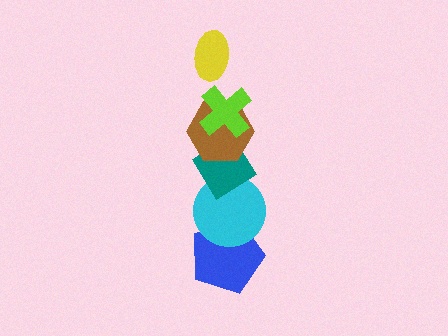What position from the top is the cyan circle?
The cyan circle is 5th from the top.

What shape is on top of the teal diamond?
The brown hexagon is on top of the teal diamond.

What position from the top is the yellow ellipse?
The yellow ellipse is 1st from the top.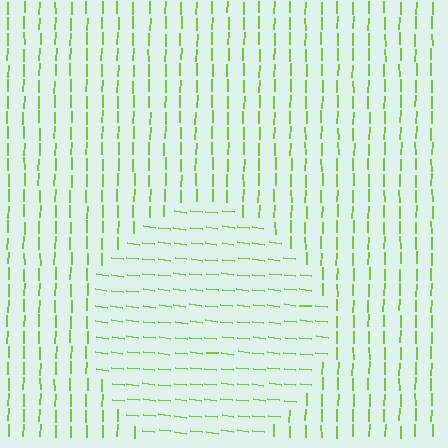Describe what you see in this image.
The image is filled with small lime line segments. A circle region in the image has lines oriented differently from the surrounding lines, creating a visible texture boundary.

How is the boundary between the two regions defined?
The boundary is defined purely by a change in line orientation (approximately 84 degrees difference). All lines are the same color and thickness.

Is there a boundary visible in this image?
Yes, there is a texture boundary formed by a change in line orientation.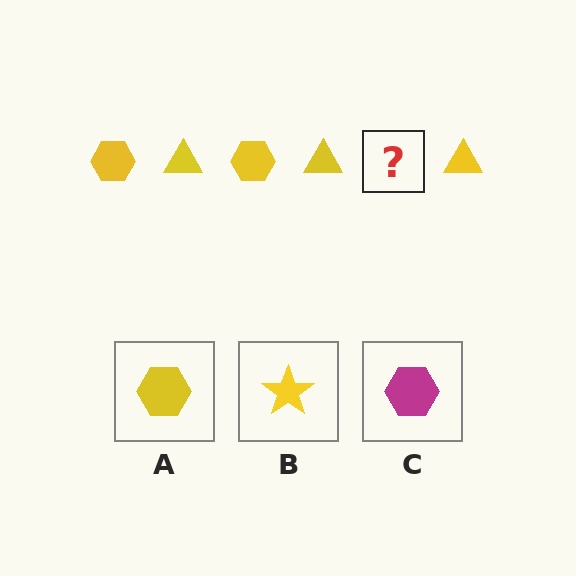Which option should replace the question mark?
Option A.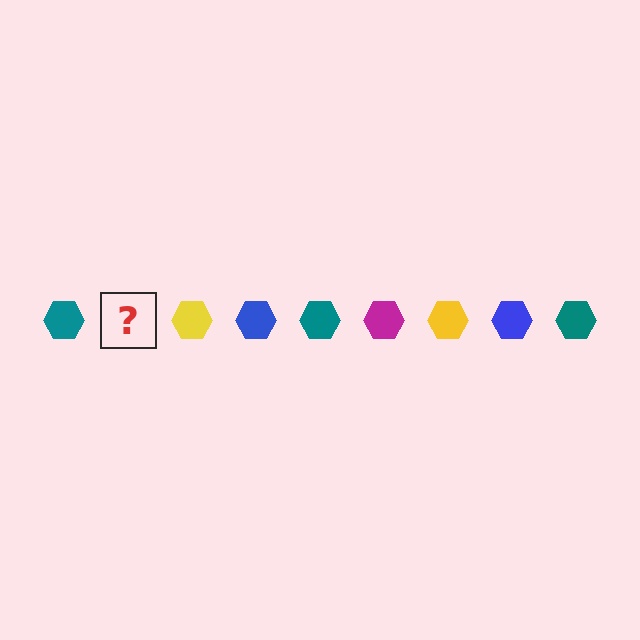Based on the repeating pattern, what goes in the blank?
The blank should be a magenta hexagon.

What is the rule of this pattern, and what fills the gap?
The rule is that the pattern cycles through teal, magenta, yellow, blue hexagons. The gap should be filled with a magenta hexagon.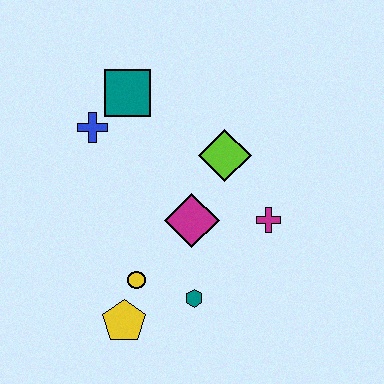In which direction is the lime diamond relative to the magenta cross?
The lime diamond is above the magenta cross.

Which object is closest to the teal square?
The blue cross is closest to the teal square.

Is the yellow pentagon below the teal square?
Yes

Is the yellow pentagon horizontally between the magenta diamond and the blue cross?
Yes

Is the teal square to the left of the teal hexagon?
Yes